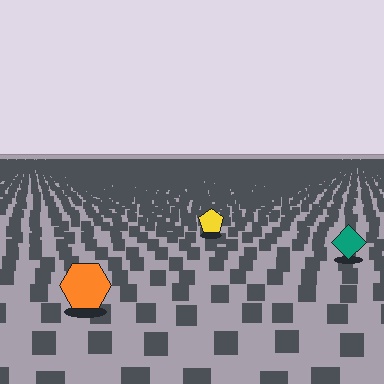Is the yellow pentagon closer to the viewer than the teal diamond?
No. The teal diamond is closer — you can tell from the texture gradient: the ground texture is coarser near it.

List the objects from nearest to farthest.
From nearest to farthest: the orange hexagon, the teal diamond, the yellow pentagon.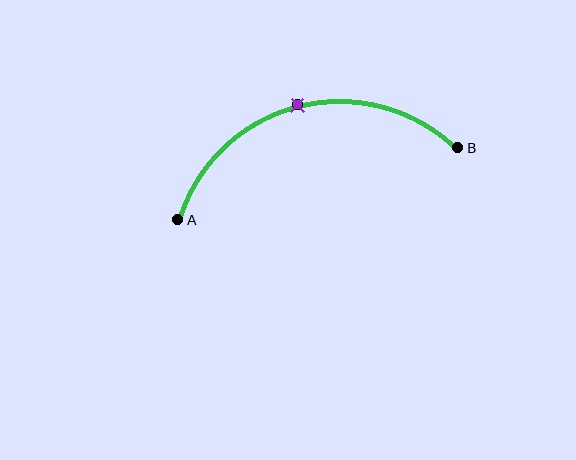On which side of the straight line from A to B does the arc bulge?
The arc bulges above the straight line connecting A and B.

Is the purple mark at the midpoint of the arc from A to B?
Yes. The purple mark lies on the arc at equal arc-length from both A and B — it is the arc midpoint.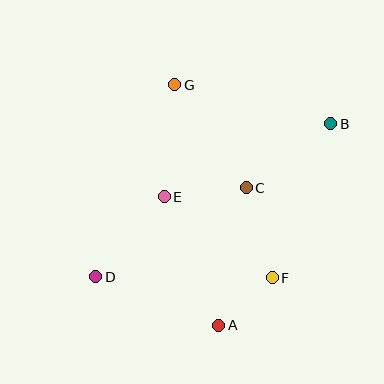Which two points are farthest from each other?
Points B and D are farthest from each other.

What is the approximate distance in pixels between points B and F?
The distance between B and F is approximately 165 pixels.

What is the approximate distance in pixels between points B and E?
The distance between B and E is approximately 182 pixels.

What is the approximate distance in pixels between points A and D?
The distance between A and D is approximately 132 pixels.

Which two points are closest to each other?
Points A and F are closest to each other.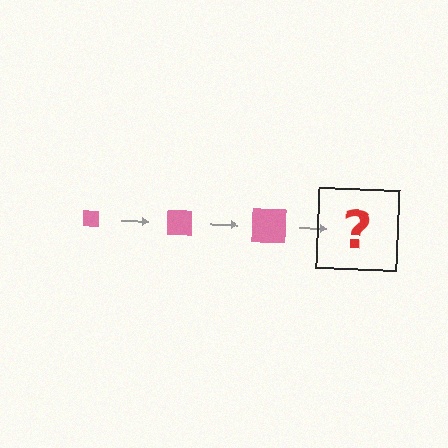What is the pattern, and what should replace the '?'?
The pattern is that the square gets progressively larger each step. The '?' should be a pink square, larger than the previous one.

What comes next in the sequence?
The next element should be a pink square, larger than the previous one.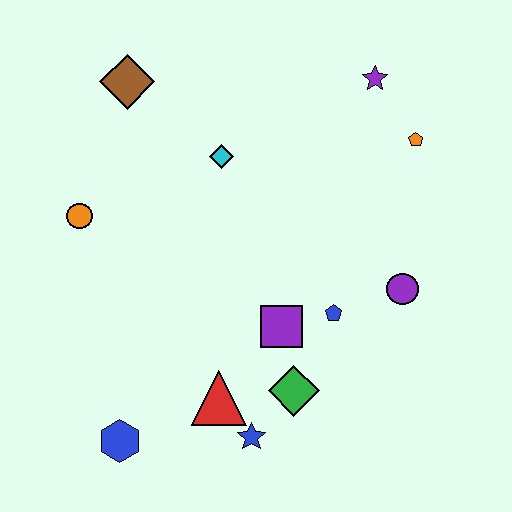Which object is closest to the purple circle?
The blue pentagon is closest to the purple circle.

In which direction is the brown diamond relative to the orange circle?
The brown diamond is above the orange circle.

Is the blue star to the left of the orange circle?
No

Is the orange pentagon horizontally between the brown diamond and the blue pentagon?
No